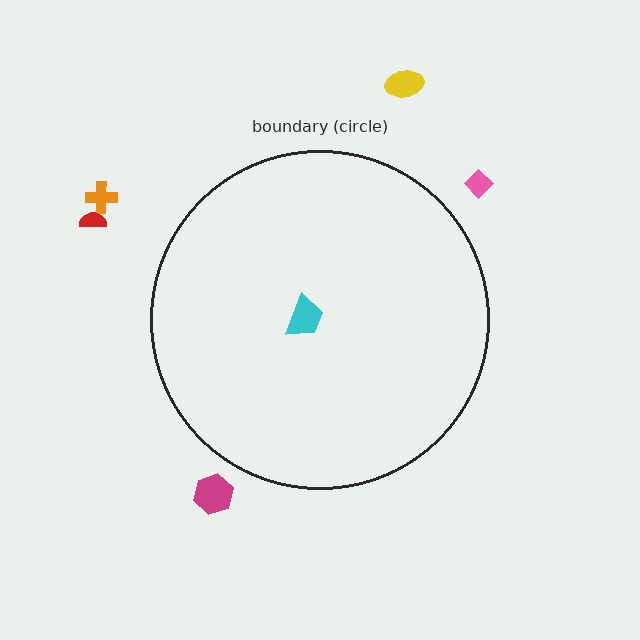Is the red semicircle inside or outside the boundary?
Outside.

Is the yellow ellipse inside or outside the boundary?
Outside.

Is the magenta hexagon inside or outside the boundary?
Outside.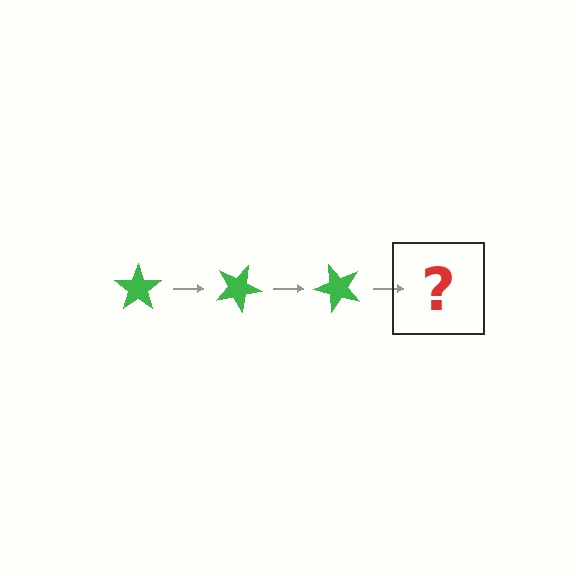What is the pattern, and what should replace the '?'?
The pattern is that the star rotates 25 degrees each step. The '?' should be a green star rotated 75 degrees.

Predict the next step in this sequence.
The next step is a green star rotated 75 degrees.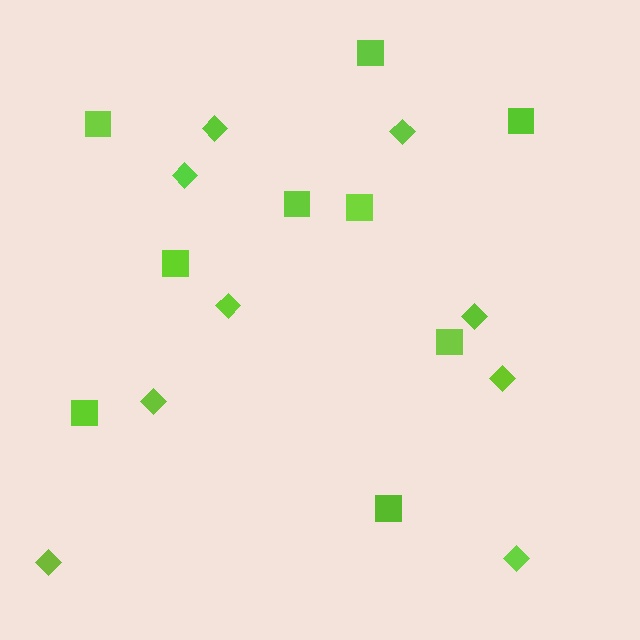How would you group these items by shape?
There are 2 groups: one group of squares (9) and one group of diamonds (9).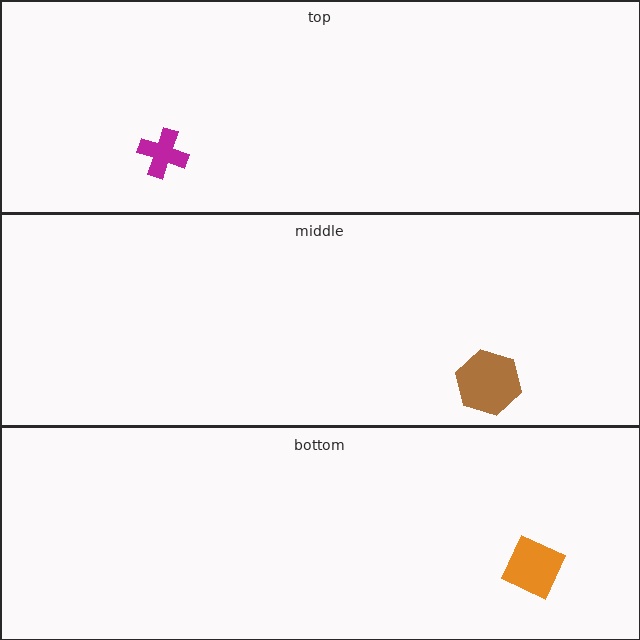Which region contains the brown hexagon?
The middle region.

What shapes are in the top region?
The magenta cross.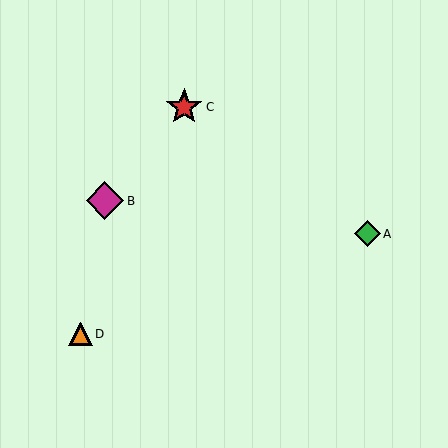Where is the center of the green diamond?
The center of the green diamond is at (367, 234).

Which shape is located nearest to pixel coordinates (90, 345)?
The orange triangle (labeled D) at (80, 334) is nearest to that location.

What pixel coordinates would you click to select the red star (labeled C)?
Click at (184, 107) to select the red star C.